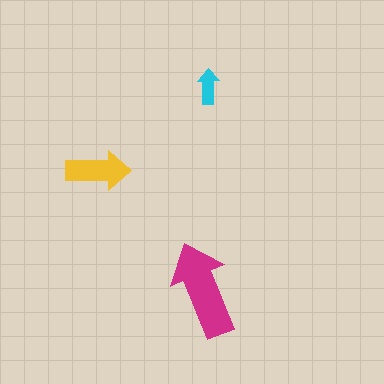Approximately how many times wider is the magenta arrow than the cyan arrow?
About 2.5 times wider.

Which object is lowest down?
The magenta arrow is bottommost.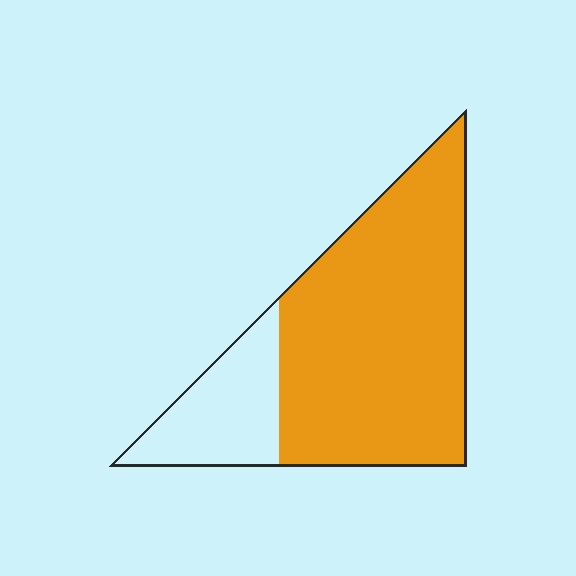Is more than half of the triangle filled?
Yes.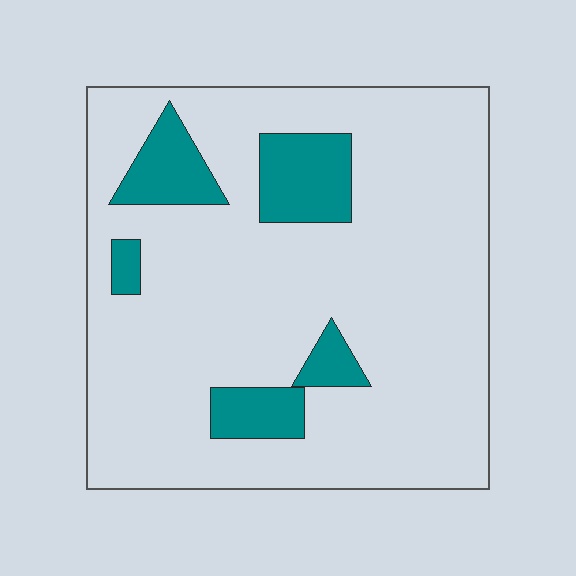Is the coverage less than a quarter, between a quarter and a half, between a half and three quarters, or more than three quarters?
Less than a quarter.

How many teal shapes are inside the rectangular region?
5.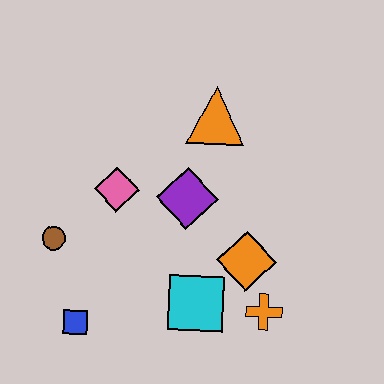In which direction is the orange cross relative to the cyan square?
The orange cross is to the right of the cyan square.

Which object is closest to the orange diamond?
The orange cross is closest to the orange diamond.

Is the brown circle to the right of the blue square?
No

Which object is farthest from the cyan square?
The orange triangle is farthest from the cyan square.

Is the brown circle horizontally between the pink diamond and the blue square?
No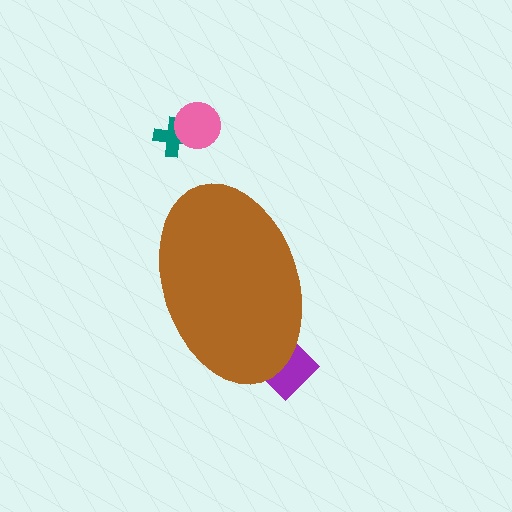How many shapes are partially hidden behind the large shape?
1 shape is partially hidden.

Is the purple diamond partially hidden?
Yes, the purple diamond is partially hidden behind the brown ellipse.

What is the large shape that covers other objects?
A brown ellipse.